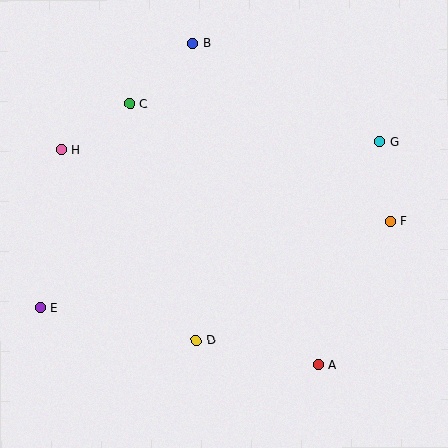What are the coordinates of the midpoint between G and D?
The midpoint between G and D is at (288, 241).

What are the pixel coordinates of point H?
Point H is at (61, 149).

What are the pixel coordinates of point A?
Point A is at (318, 365).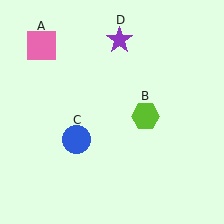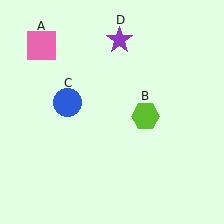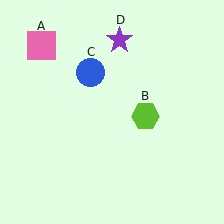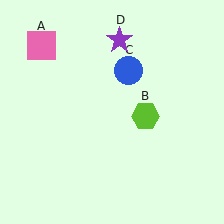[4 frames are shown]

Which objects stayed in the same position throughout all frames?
Pink square (object A) and lime hexagon (object B) and purple star (object D) remained stationary.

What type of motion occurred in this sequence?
The blue circle (object C) rotated clockwise around the center of the scene.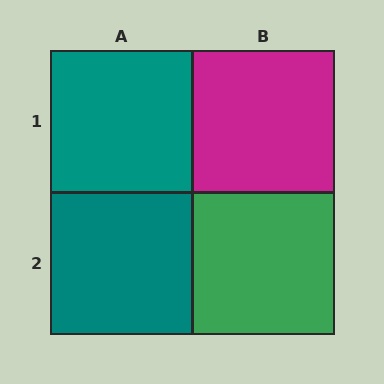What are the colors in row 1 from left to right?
Teal, magenta.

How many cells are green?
1 cell is green.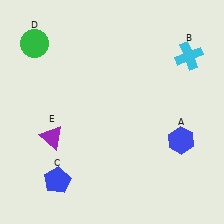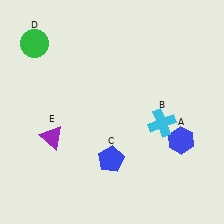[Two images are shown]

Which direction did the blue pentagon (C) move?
The blue pentagon (C) moved right.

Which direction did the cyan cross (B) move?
The cyan cross (B) moved down.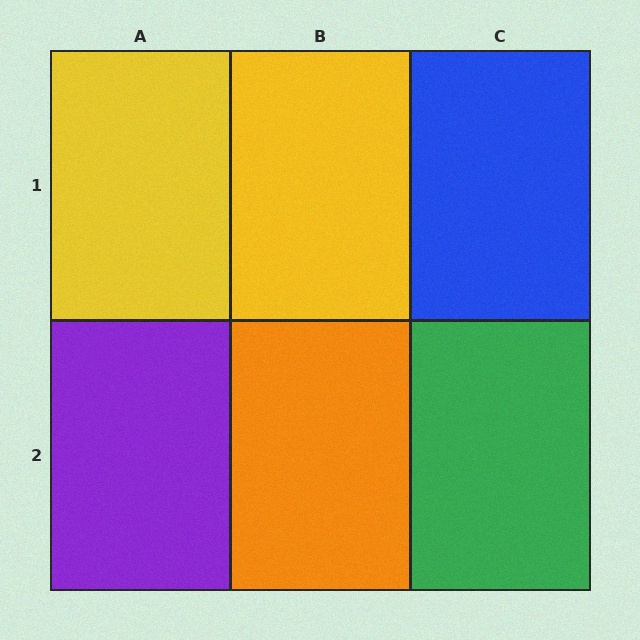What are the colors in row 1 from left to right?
Yellow, yellow, blue.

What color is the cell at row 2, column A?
Purple.